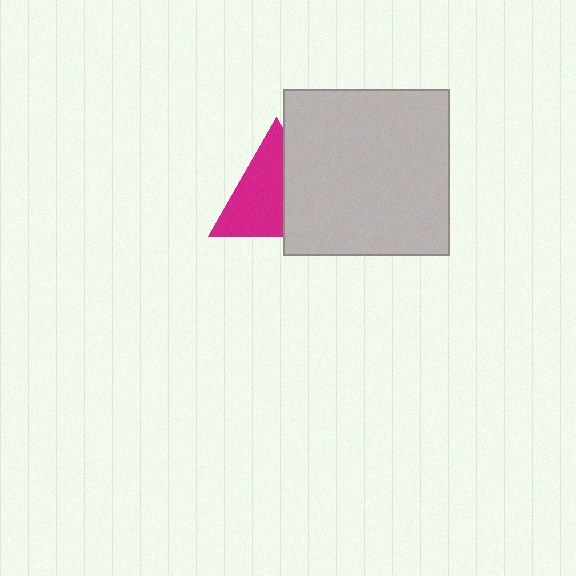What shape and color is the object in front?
The object in front is a light gray square.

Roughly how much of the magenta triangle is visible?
About half of it is visible (roughly 59%).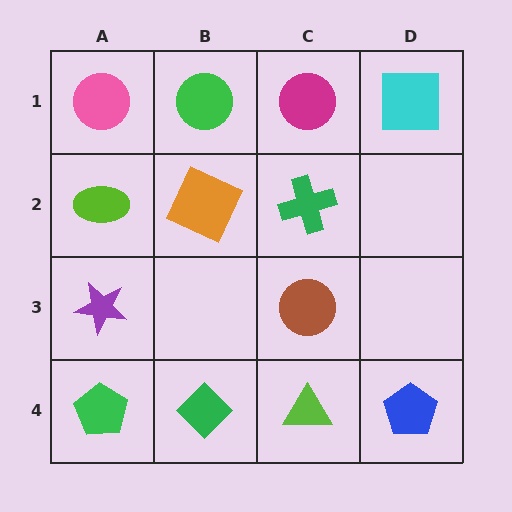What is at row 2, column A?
A lime ellipse.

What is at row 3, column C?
A brown circle.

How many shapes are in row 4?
4 shapes.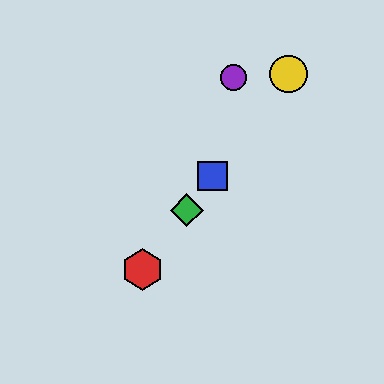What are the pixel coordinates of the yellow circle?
The yellow circle is at (288, 74).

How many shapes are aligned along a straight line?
4 shapes (the red hexagon, the blue square, the green diamond, the yellow circle) are aligned along a straight line.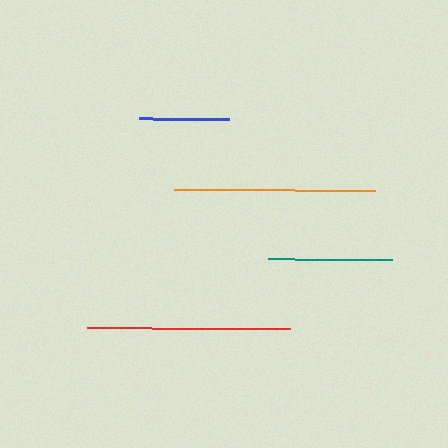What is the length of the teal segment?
The teal segment is approximately 125 pixels long.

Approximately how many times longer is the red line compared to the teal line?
The red line is approximately 1.6 times the length of the teal line.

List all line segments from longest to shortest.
From longest to shortest: red, orange, teal, blue.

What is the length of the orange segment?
The orange segment is approximately 201 pixels long.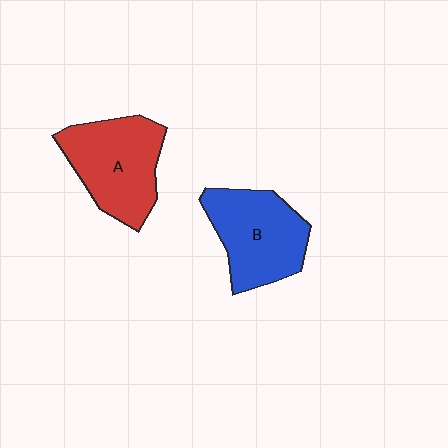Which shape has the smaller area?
Shape B (blue).